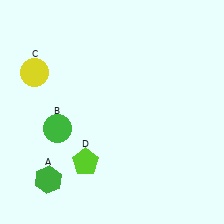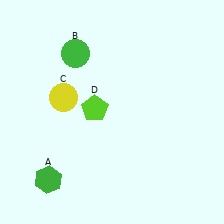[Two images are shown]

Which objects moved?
The objects that moved are: the green circle (B), the yellow circle (C), the lime pentagon (D).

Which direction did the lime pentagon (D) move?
The lime pentagon (D) moved up.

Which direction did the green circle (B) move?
The green circle (B) moved up.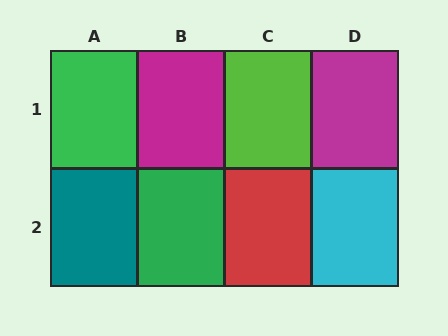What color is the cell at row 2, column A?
Teal.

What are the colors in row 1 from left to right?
Green, magenta, lime, magenta.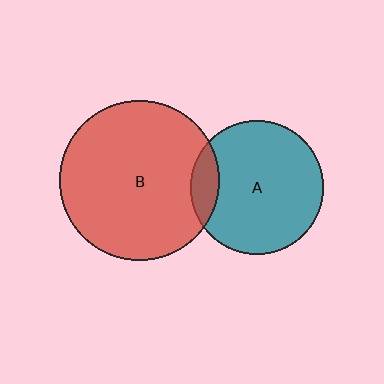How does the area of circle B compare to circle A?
Approximately 1.4 times.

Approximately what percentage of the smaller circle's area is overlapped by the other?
Approximately 10%.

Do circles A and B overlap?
Yes.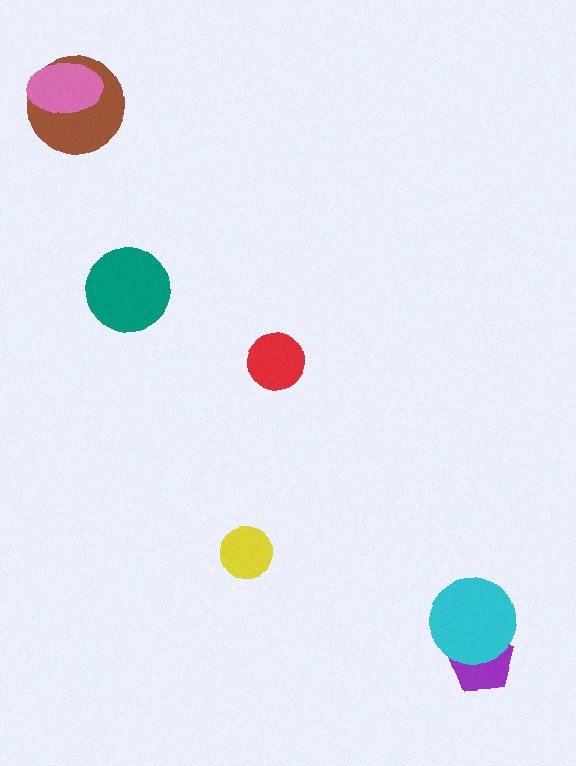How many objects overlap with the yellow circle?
0 objects overlap with the yellow circle.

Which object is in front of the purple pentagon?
The cyan circle is in front of the purple pentagon.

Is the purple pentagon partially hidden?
Yes, it is partially covered by another shape.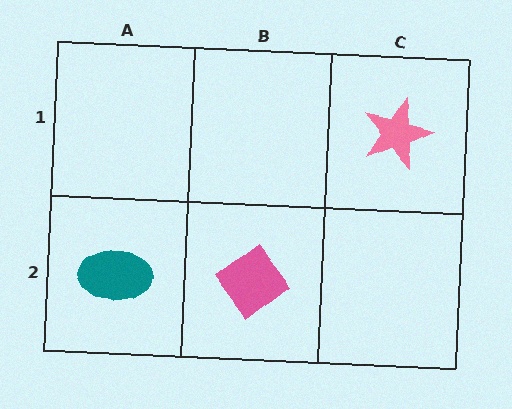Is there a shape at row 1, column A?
No, that cell is empty.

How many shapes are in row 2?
2 shapes.